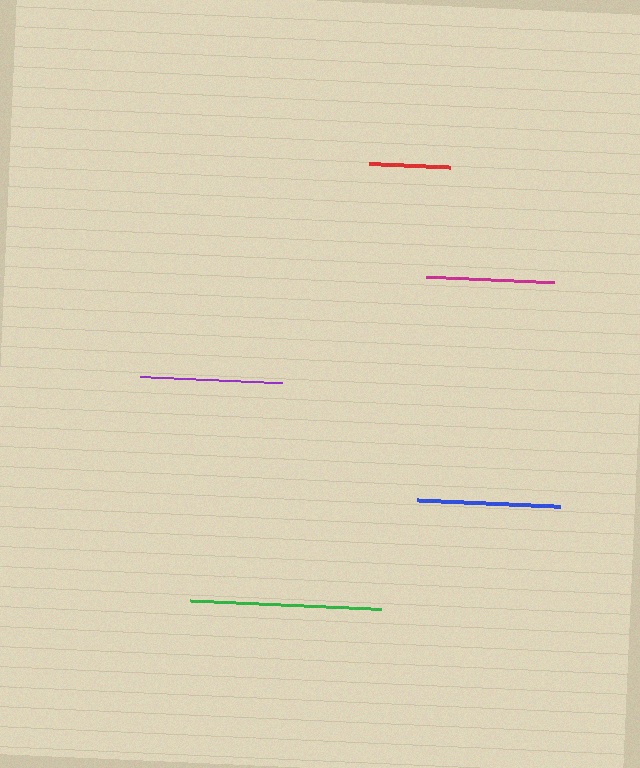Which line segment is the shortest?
The red line is the shortest at approximately 82 pixels.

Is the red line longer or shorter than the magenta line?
The magenta line is longer than the red line.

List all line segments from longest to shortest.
From longest to shortest: green, blue, purple, magenta, red.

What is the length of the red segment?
The red segment is approximately 82 pixels long.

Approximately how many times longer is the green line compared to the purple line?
The green line is approximately 1.3 times the length of the purple line.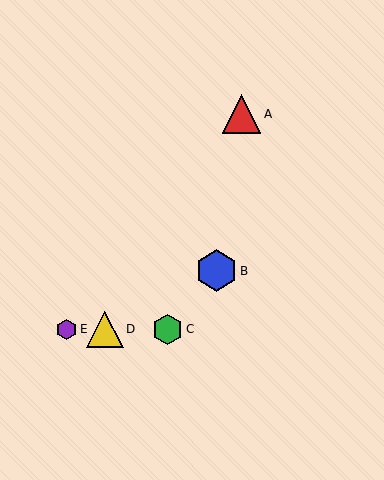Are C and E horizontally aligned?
Yes, both are at y≈329.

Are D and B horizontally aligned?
No, D is at y≈329 and B is at y≈271.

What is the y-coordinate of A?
Object A is at y≈114.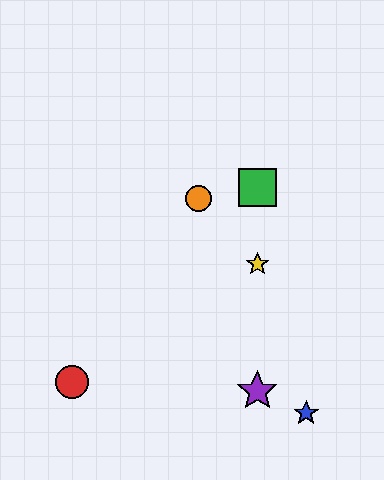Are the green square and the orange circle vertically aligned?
No, the green square is at x≈257 and the orange circle is at x≈198.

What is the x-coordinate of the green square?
The green square is at x≈257.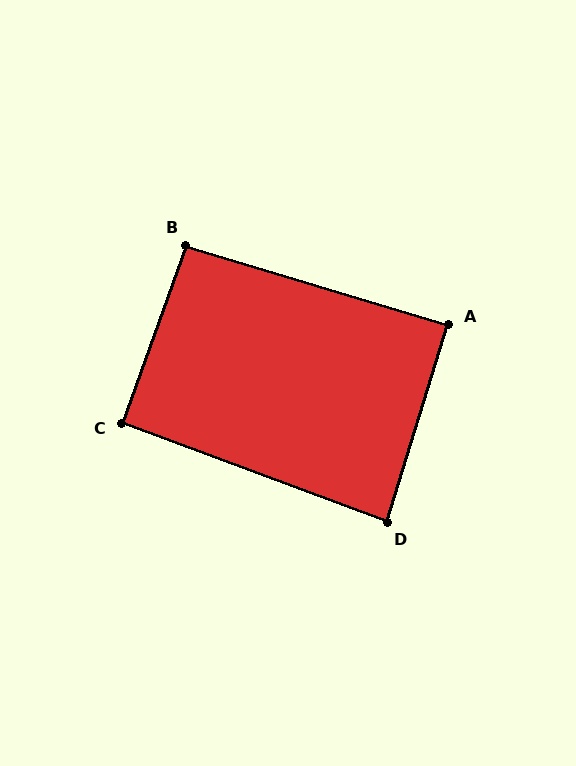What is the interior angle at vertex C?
Approximately 91 degrees (approximately right).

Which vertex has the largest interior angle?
B, at approximately 93 degrees.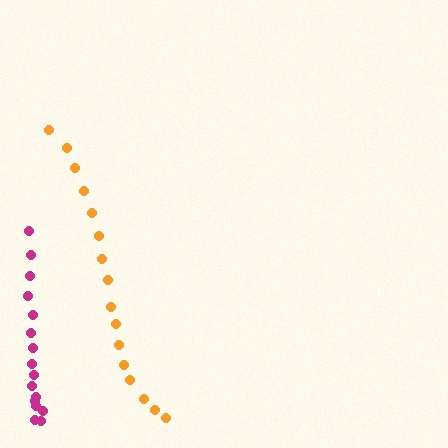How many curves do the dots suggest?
There are 2 distinct paths.